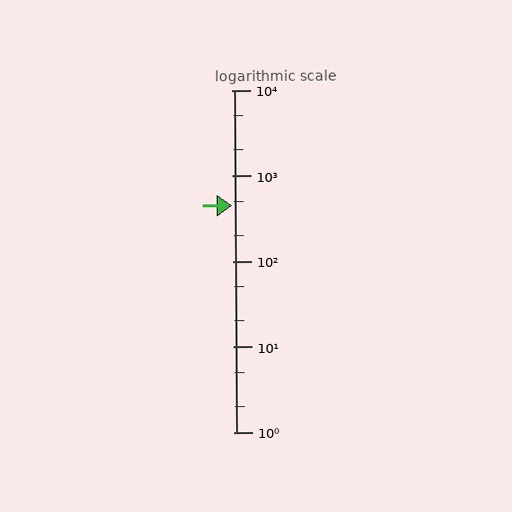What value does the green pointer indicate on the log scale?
The pointer indicates approximately 450.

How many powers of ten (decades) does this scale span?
The scale spans 4 decades, from 1 to 10000.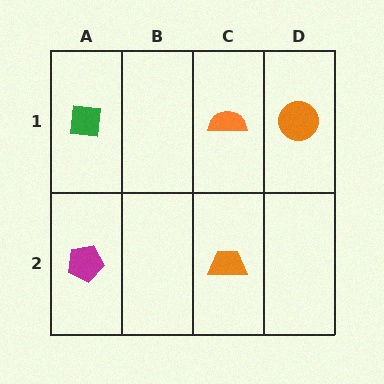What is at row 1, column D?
An orange circle.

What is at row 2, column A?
A magenta pentagon.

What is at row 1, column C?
An orange semicircle.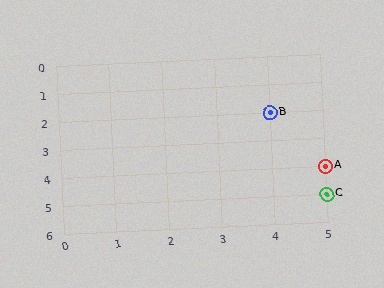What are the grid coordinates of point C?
Point C is at grid coordinates (5, 5).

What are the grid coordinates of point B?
Point B is at grid coordinates (4, 2).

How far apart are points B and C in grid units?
Points B and C are 1 column and 3 rows apart (about 3.2 grid units diagonally).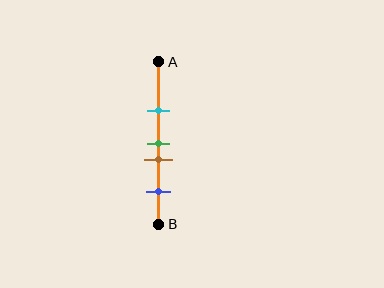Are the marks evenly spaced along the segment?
No, the marks are not evenly spaced.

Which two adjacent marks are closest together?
The green and brown marks are the closest adjacent pair.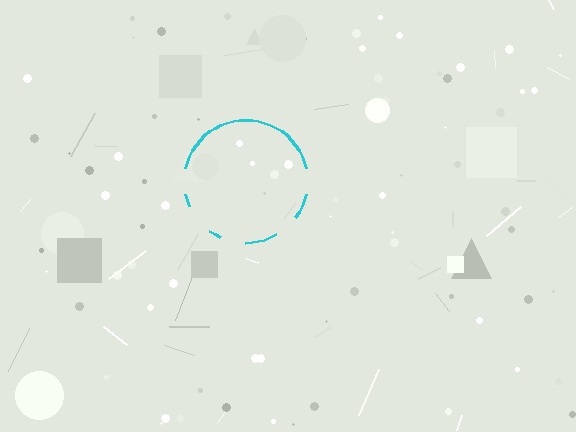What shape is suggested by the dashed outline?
The dashed outline suggests a circle.